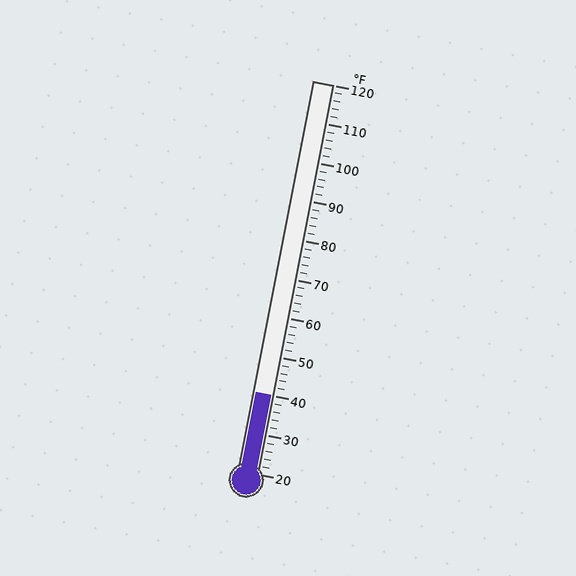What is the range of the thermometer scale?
The thermometer scale ranges from 20°F to 120°F.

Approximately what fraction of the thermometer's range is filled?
The thermometer is filled to approximately 20% of its range.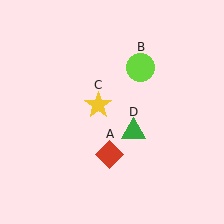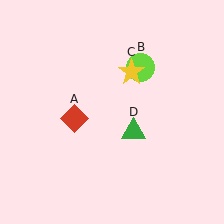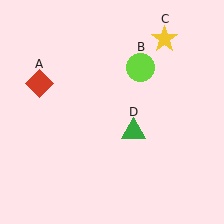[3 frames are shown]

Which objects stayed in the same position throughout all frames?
Lime circle (object B) and green triangle (object D) remained stationary.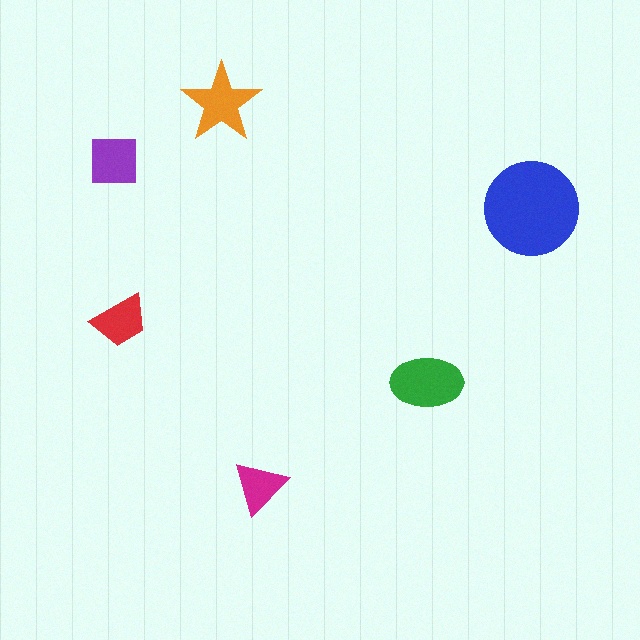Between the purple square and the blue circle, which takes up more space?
The blue circle.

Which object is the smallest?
The magenta triangle.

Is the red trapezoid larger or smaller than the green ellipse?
Smaller.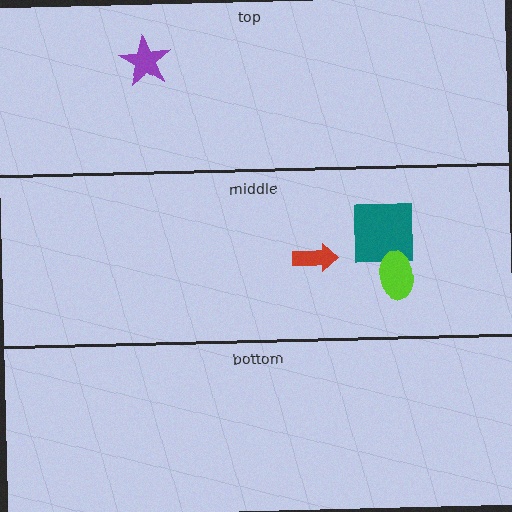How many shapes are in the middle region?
3.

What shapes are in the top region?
The purple star.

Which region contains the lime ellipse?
The middle region.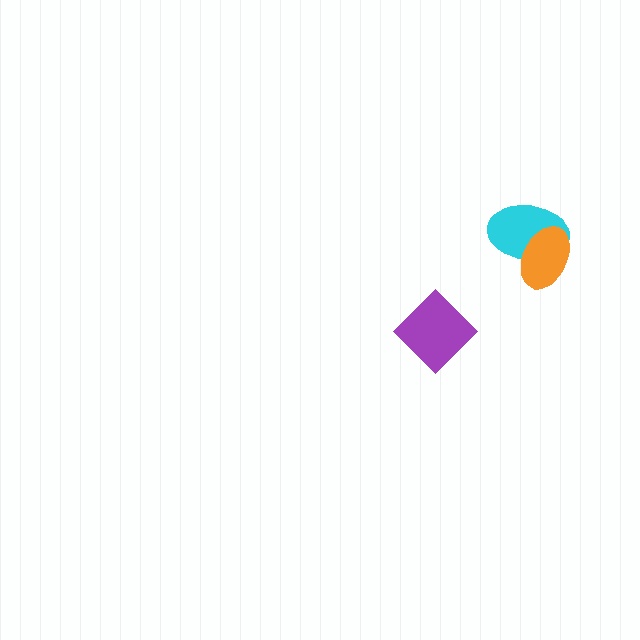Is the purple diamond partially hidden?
No, no other shape covers it.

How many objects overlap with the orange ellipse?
1 object overlaps with the orange ellipse.